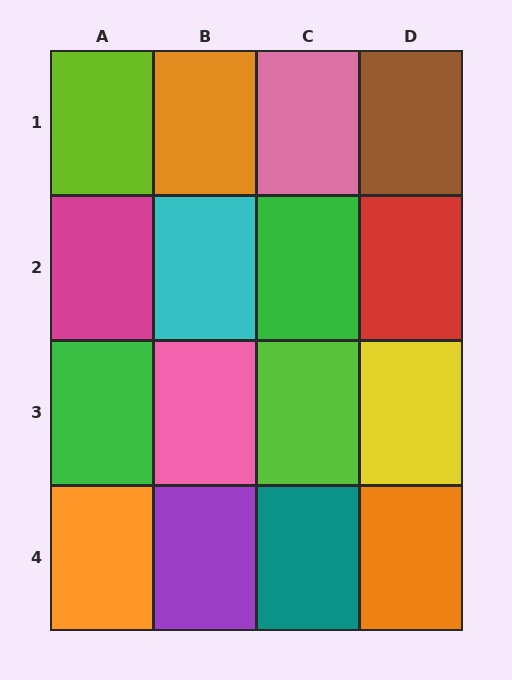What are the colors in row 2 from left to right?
Magenta, cyan, green, red.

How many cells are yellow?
1 cell is yellow.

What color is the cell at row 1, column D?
Brown.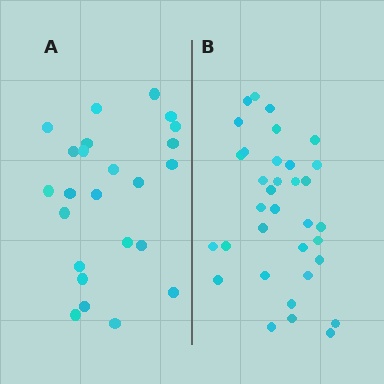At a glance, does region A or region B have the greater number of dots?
Region B (the right region) has more dots.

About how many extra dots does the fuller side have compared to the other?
Region B has roughly 10 or so more dots than region A.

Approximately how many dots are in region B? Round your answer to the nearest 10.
About 30 dots. (The exact count is 34, which rounds to 30.)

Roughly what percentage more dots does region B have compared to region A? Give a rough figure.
About 40% more.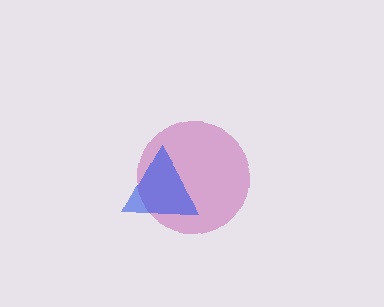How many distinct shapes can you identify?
There are 2 distinct shapes: a magenta circle, a blue triangle.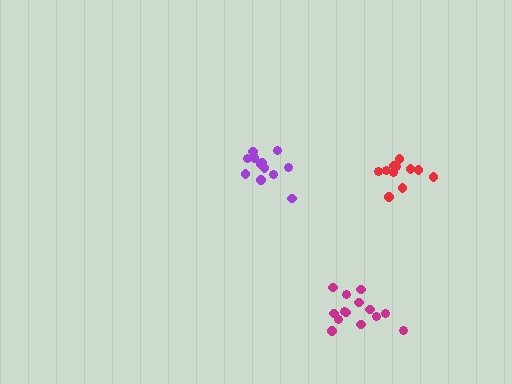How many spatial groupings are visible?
There are 3 spatial groupings.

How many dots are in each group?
Group 1: 13 dots, Group 2: 11 dots, Group 3: 14 dots (38 total).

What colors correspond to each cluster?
The clusters are colored: purple, red, magenta.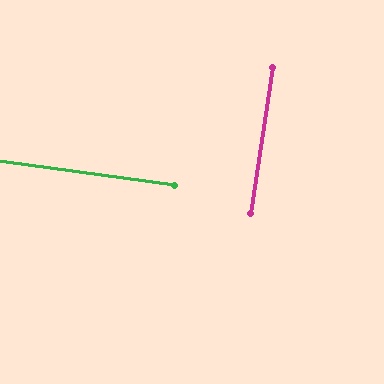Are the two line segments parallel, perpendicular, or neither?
Perpendicular — they meet at approximately 89°.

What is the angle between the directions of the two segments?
Approximately 89 degrees.